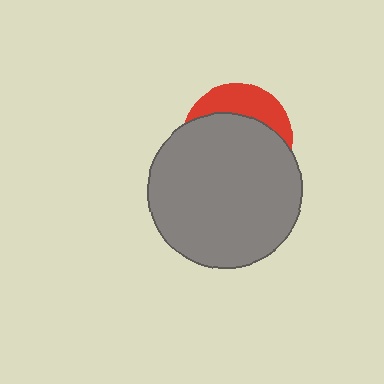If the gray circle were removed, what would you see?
You would see the complete red circle.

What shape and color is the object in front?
The object in front is a gray circle.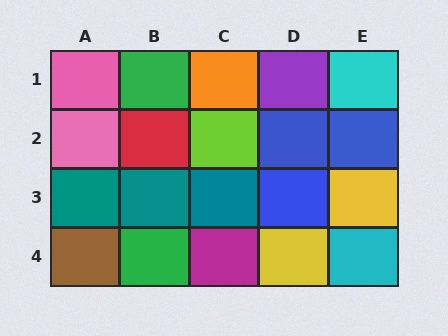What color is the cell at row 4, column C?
Magenta.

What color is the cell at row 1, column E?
Cyan.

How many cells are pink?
2 cells are pink.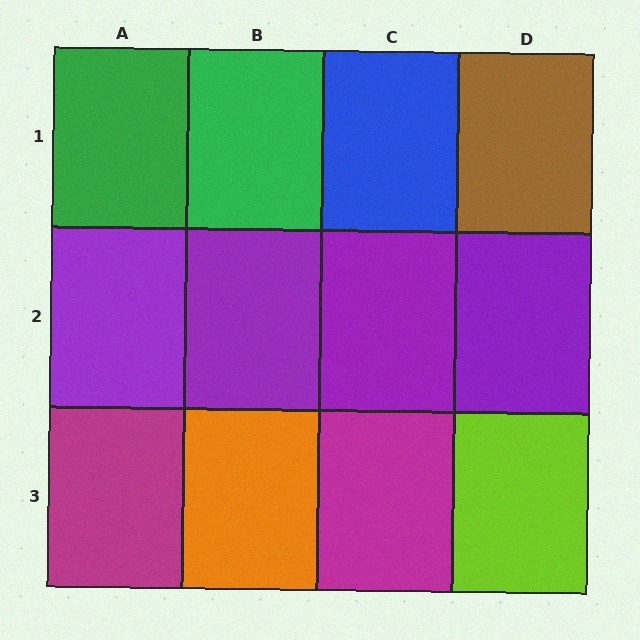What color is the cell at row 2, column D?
Purple.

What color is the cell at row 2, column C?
Purple.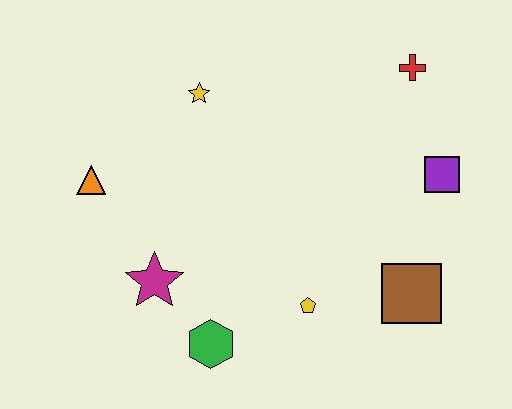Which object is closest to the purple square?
The red cross is closest to the purple square.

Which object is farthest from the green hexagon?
The red cross is farthest from the green hexagon.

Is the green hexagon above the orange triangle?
No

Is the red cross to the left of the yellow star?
No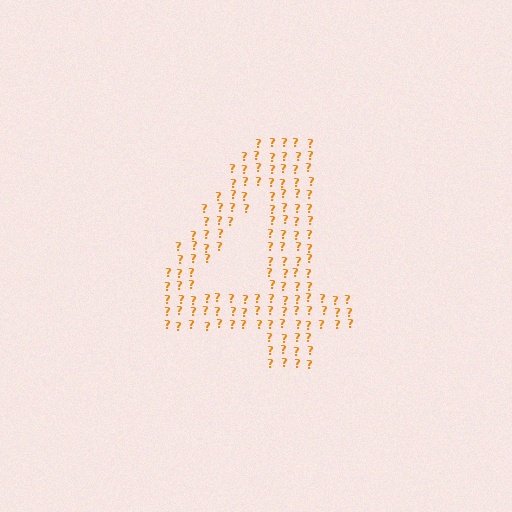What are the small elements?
The small elements are question marks.